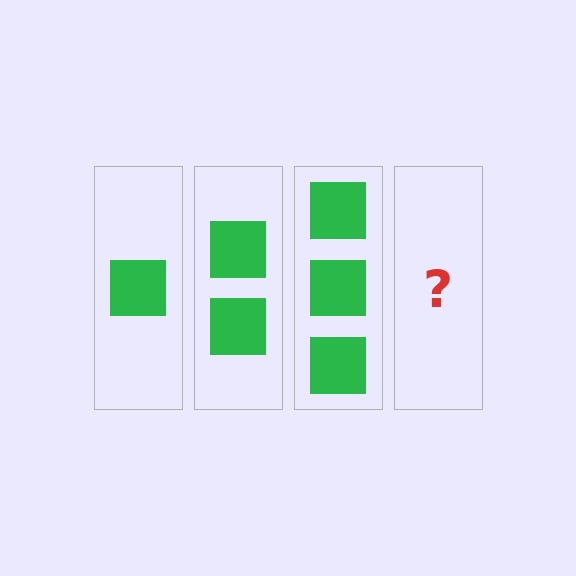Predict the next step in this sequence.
The next step is 4 squares.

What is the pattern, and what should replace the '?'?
The pattern is that each step adds one more square. The '?' should be 4 squares.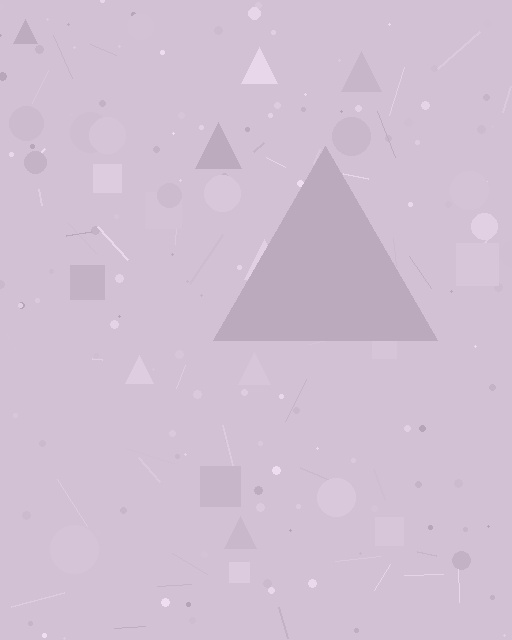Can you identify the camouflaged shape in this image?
The camouflaged shape is a triangle.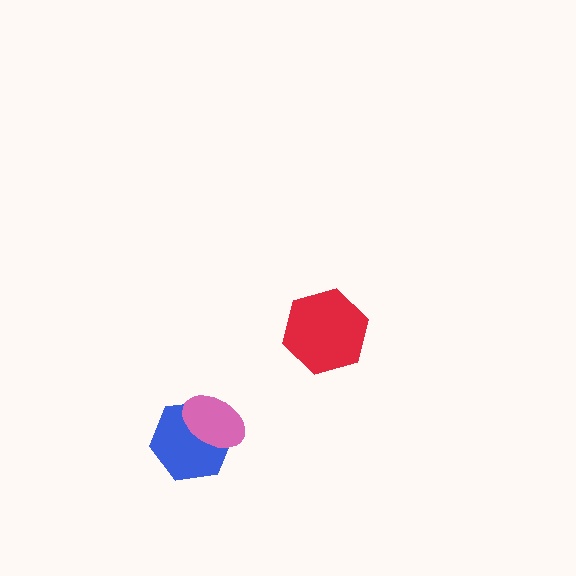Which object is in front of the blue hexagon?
The pink ellipse is in front of the blue hexagon.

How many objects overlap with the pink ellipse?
1 object overlaps with the pink ellipse.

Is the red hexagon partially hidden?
No, no other shape covers it.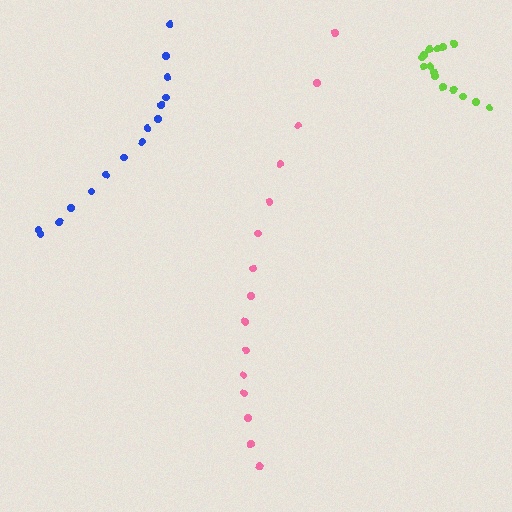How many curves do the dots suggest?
There are 3 distinct paths.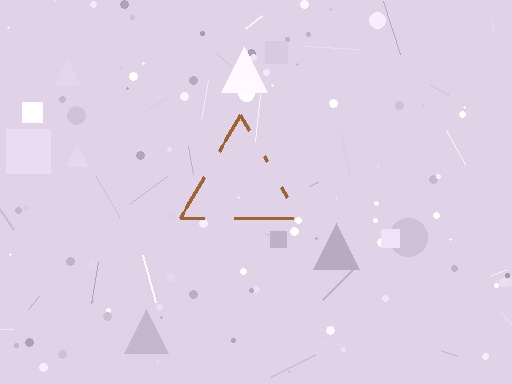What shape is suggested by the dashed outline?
The dashed outline suggests a triangle.